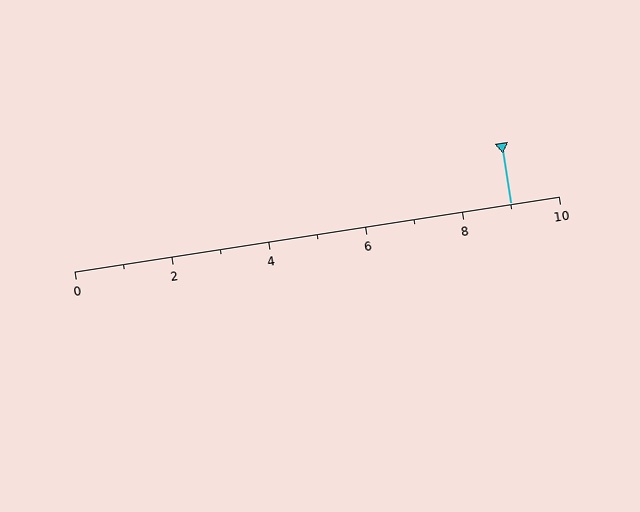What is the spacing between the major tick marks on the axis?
The major ticks are spaced 2 apart.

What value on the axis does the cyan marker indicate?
The marker indicates approximately 9.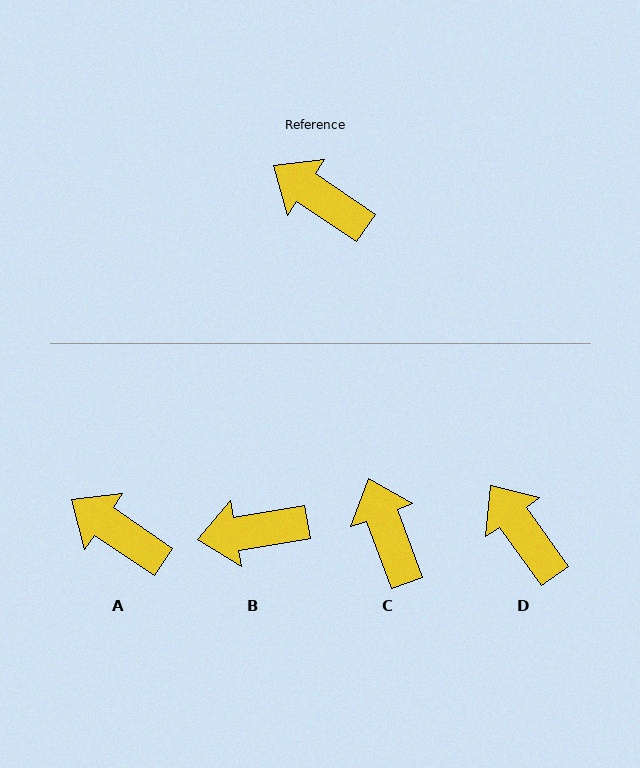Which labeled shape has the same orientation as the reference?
A.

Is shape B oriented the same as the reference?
No, it is off by about 43 degrees.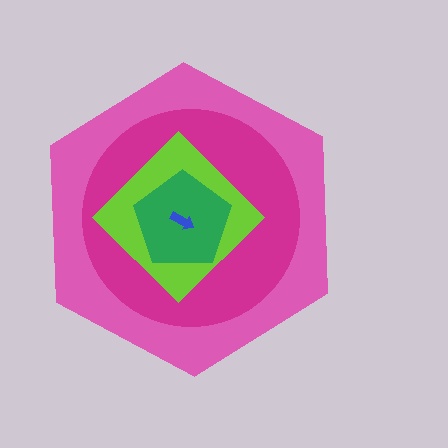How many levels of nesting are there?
5.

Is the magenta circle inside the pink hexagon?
Yes.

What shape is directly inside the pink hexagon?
The magenta circle.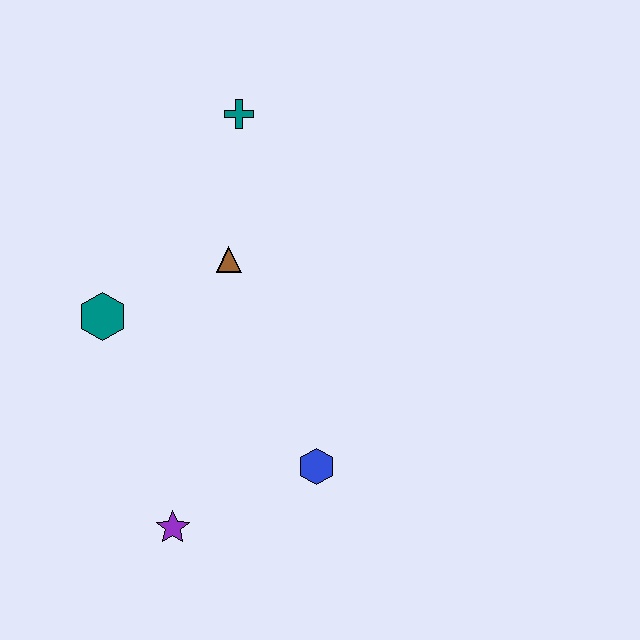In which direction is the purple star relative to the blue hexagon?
The purple star is to the left of the blue hexagon.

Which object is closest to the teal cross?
The brown triangle is closest to the teal cross.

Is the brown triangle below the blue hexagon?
No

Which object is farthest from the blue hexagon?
The teal cross is farthest from the blue hexagon.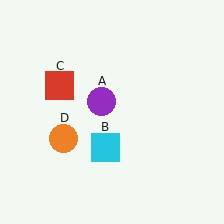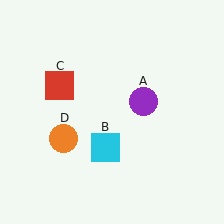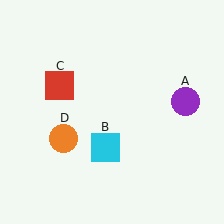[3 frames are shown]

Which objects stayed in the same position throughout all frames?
Cyan square (object B) and red square (object C) and orange circle (object D) remained stationary.